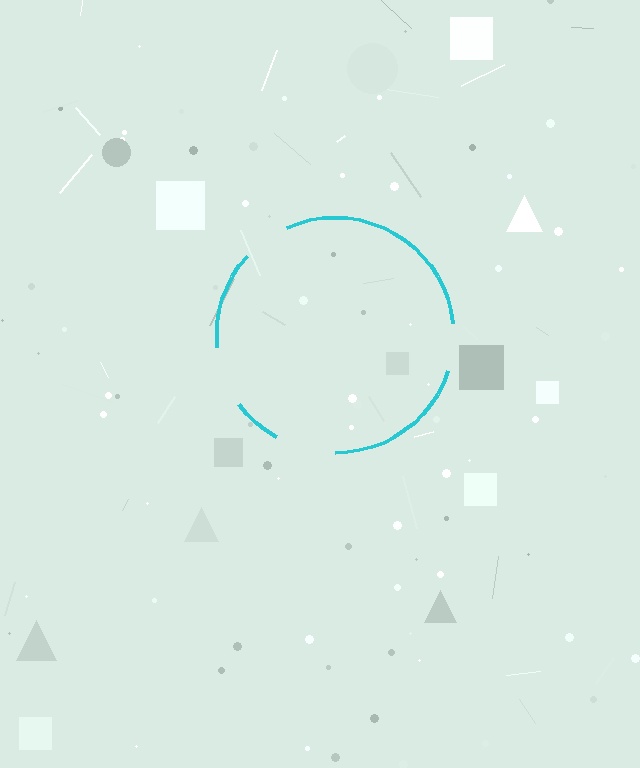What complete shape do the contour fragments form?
The contour fragments form a circle.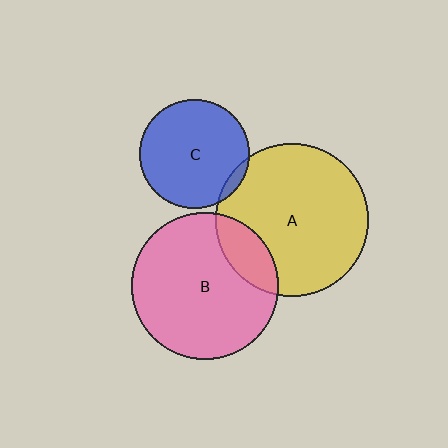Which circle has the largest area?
Circle A (yellow).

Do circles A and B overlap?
Yes.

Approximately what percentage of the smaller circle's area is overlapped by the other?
Approximately 15%.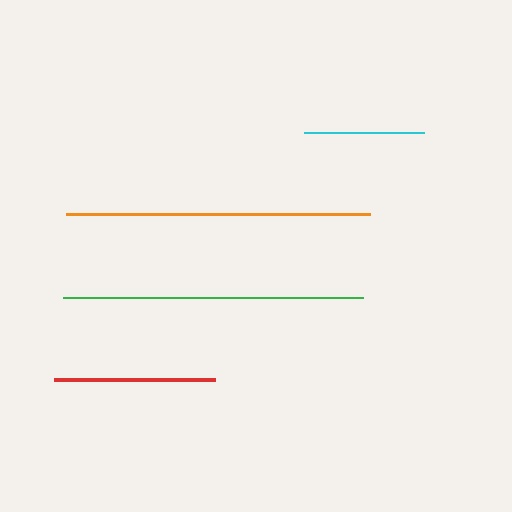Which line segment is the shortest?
The cyan line is the shortest at approximately 120 pixels.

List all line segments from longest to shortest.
From longest to shortest: orange, green, red, cyan.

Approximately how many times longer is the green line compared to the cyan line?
The green line is approximately 2.5 times the length of the cyan line.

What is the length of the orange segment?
The orange segment is approximately 304 pixels long.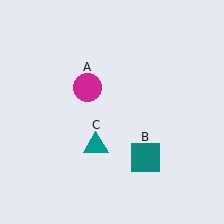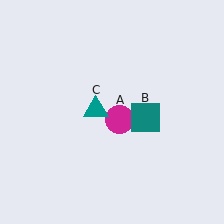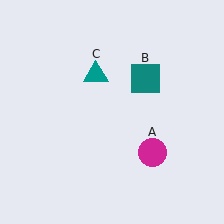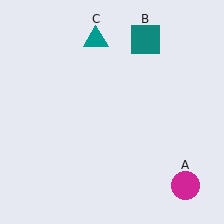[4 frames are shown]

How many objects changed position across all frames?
3 objects changed position: magenta circle (object A), teal square (object B), teal triangle (object C).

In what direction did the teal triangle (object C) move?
The teal triangle (object C) moved up.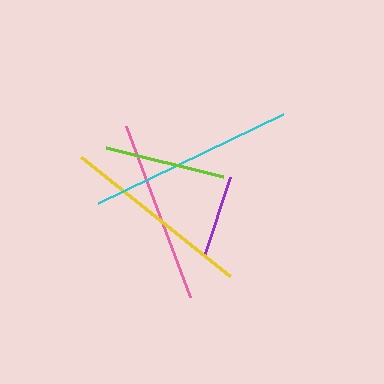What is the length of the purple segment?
The purple segment is approximately 83 pixels long.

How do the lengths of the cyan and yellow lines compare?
The cyan and yellow lines are approximately the same length.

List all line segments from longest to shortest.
From longest to shortest: cyan, yellow, pink, lime, purple.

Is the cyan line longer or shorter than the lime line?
The cyan line is longer than the lime line.